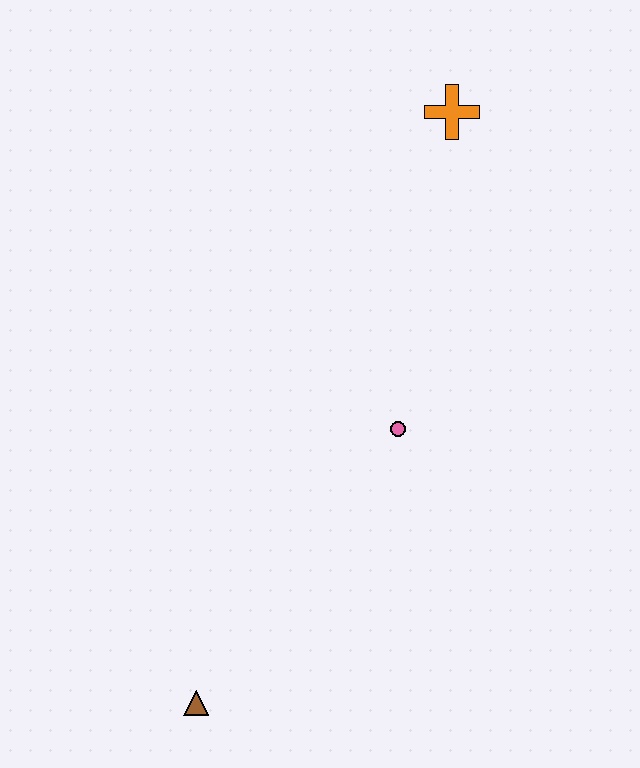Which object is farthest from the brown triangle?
The orange cross is farthest from the brown triangle.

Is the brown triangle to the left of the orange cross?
Yes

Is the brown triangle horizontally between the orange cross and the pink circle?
No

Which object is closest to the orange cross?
The pink circle is closest to the orange cross.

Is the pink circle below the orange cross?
Yes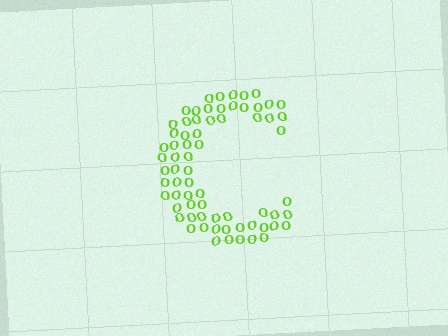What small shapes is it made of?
It is made of small letter O's.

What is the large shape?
The large shape is the letter C.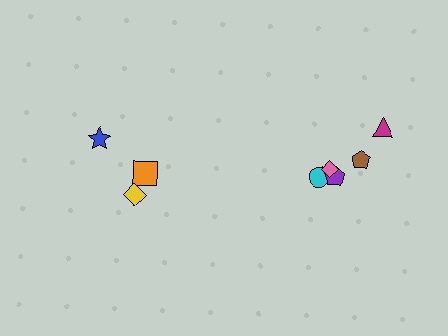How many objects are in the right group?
There are 6 objects.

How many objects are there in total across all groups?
There are 10 objects.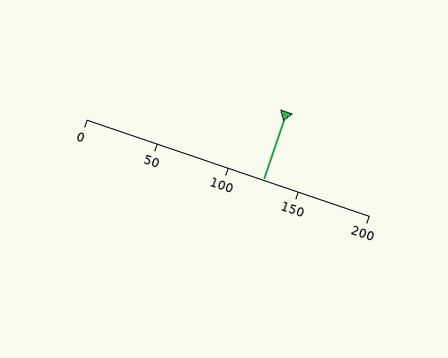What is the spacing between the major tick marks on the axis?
The major ticks are spaced 50 apart.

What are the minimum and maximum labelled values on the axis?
The axis runs from 0 to 200.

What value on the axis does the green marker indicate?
The marker indicates approximately 125.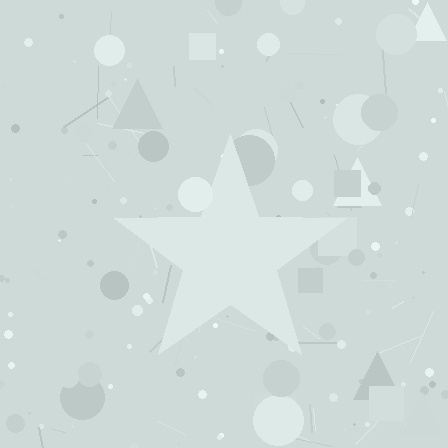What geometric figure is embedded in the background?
A star is embedded in the background.